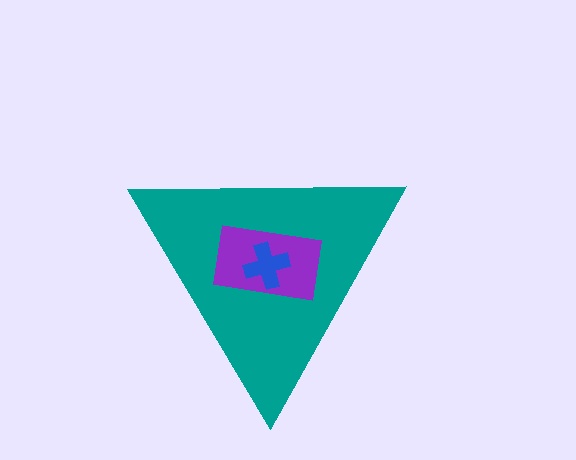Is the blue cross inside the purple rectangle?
Yes.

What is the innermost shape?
The blue cross.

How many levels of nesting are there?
3.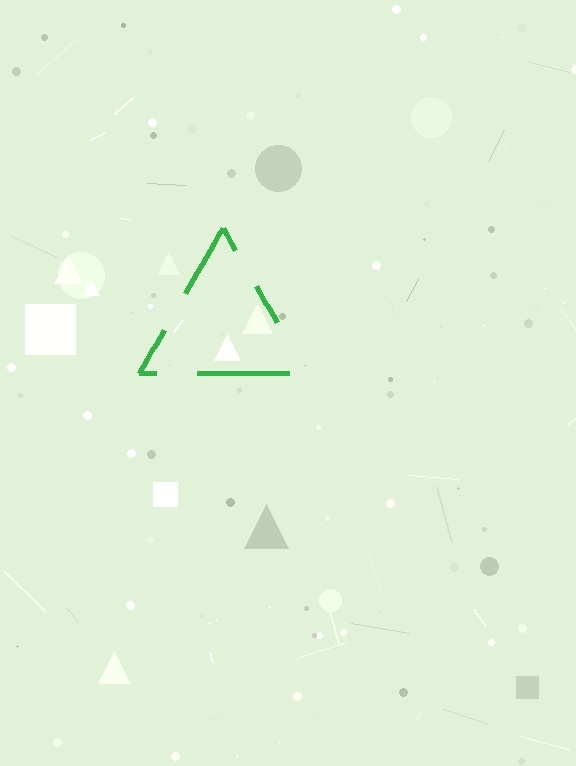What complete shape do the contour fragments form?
The contour fragments form a triangle.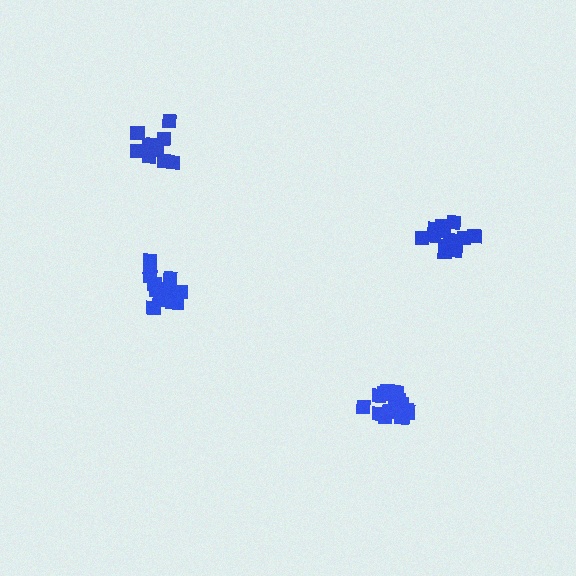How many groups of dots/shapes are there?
There are 4 groups.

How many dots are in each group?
Group 1: 17 dots, Group 2: 15 dots, Group 3: 14 dots, Group 4: 13 dots (59 total).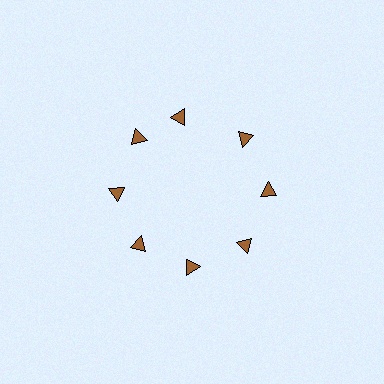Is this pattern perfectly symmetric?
No. The 8 brown triangles are arranged in a ring, but one element near the 12 o'clock position is rotated out of alignment along the ring, breaking the 8-fold rotational symmetry.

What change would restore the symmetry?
The symmetry would be restored by rotating it back into even spacing with its neighbors so that all 8 triangles sit at equal angles and equal distance from the center.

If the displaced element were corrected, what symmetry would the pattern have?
It would have 8-fold rotational symmetry — the pattern would map onto itself every 45 degrees.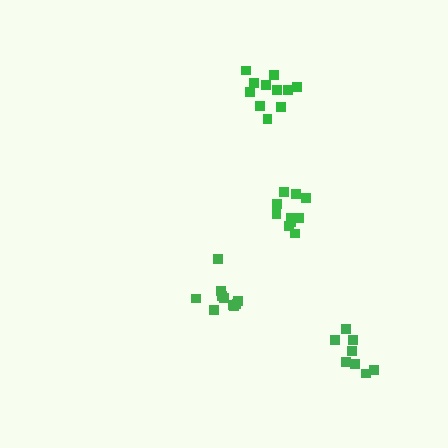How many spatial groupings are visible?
There are 4 spatial groupings.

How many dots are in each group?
Group 1: 10 dots, Group 2: 11 dots, Group 3: 10 dots, Group 4: 8 dots (39 total).